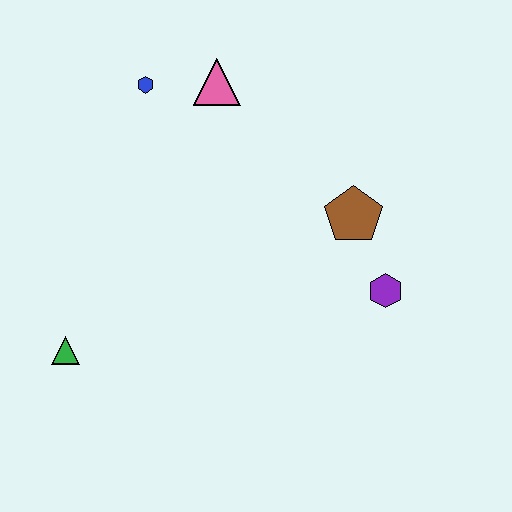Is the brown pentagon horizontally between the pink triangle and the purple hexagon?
Yes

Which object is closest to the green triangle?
The blue hexagon is closest to the green triangle.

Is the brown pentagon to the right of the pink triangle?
Yes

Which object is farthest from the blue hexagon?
The purple hexagon is farthest from the blue hexagon.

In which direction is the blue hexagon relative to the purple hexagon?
The blue hexagon is to the left of the purple hexagon.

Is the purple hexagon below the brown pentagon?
Yes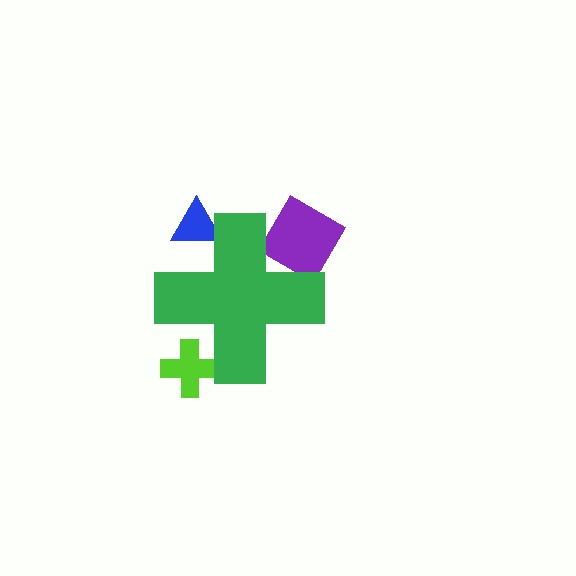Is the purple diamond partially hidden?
Yes, the purple diamond is partially hidden behind the green cross.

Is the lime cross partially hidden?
Yes, the lime cross is partially hidden behind the green cross.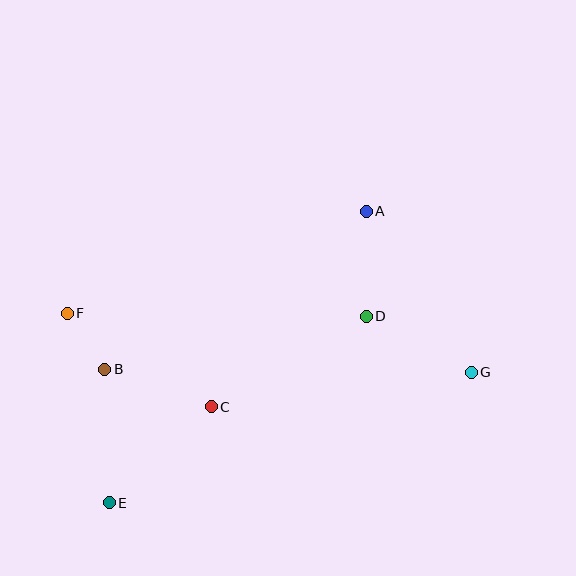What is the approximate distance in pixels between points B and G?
The distance between B and G is approximately 366 pixels.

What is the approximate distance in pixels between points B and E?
The distance between B and E is approximately 134 pixels.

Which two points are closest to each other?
Points B and F are closest to each other.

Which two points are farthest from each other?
Points F and G are farthest from each other.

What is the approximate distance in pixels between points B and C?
The distance between B and C is approximately 113 pixels.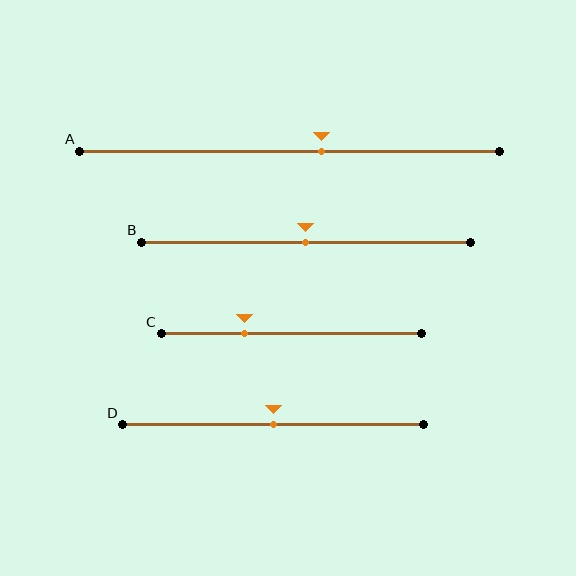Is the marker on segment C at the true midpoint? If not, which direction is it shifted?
No, the marker on segment C is shifted to the left by about 18% of the segment length.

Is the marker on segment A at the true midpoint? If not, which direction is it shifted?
No, the marker on segment A is shifted to the right by about 8% of the segment length.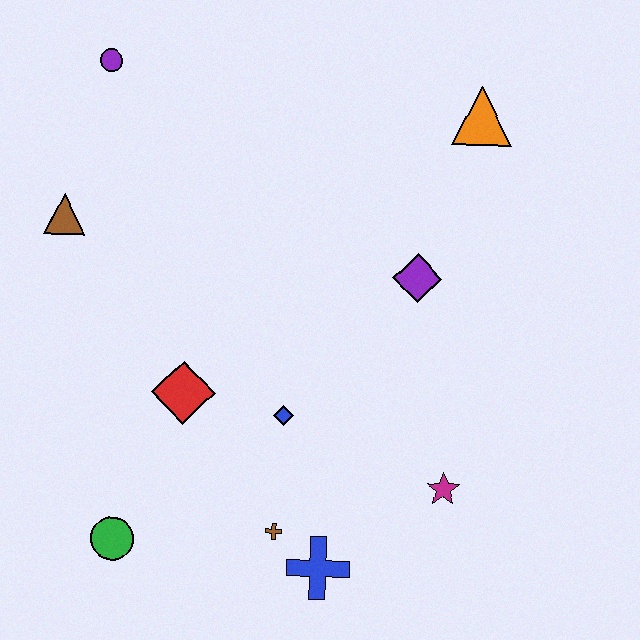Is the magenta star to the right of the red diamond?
Yes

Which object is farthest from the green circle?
The orange triangle is farthest from the green circle.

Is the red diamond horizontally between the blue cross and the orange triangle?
No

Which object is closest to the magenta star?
The blue cross is closest to the magenta star.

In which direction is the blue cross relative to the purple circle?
The blue cross is below the purple circle.